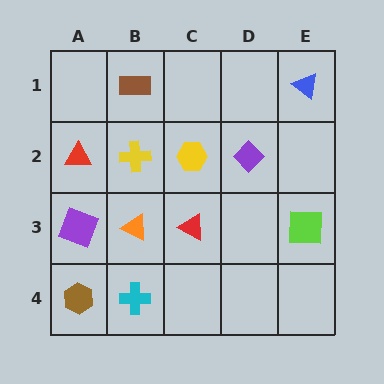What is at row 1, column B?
A brown rectangle.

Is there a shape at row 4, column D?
No, that cell is empty.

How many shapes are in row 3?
4 shapes.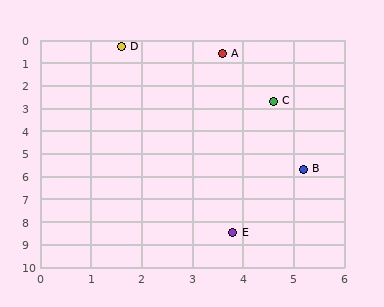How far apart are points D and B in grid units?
Points D and B are about 6.5 grid units apart.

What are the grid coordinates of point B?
Point B is at approximately (5.2, 5.7).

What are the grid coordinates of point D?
Point D is at approximately (1.6, 0.3).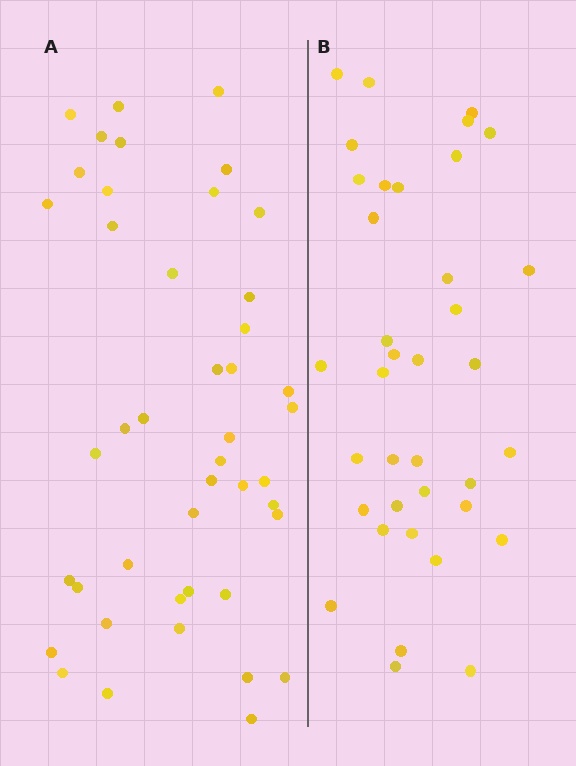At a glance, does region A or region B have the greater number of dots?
Region A (the left region) has more dots.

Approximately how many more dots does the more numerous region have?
Region A has roughly 8 or so more dots than region B.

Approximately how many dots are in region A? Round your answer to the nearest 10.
About 40 dots. (The exact count is 44, which rounds to 40.)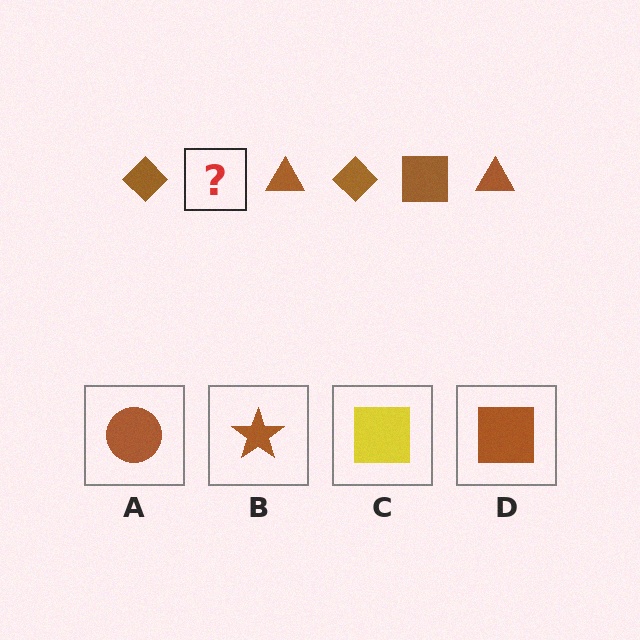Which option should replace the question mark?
Option D.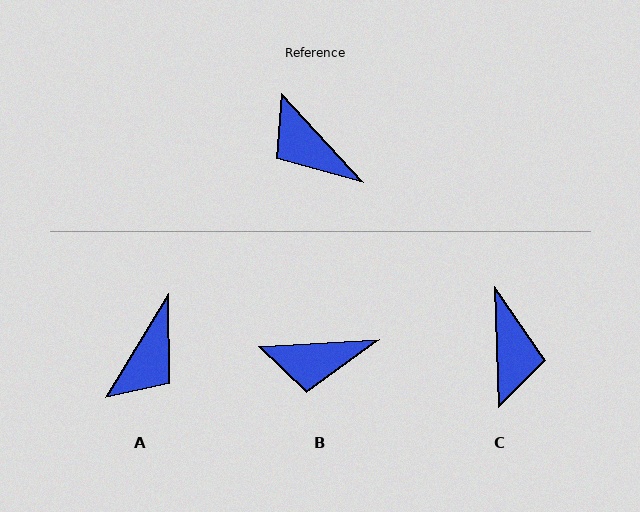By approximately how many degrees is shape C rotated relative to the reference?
Approximately 140 degrees counter-clockwise.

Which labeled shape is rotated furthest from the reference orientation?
C, about 140 degrees away.